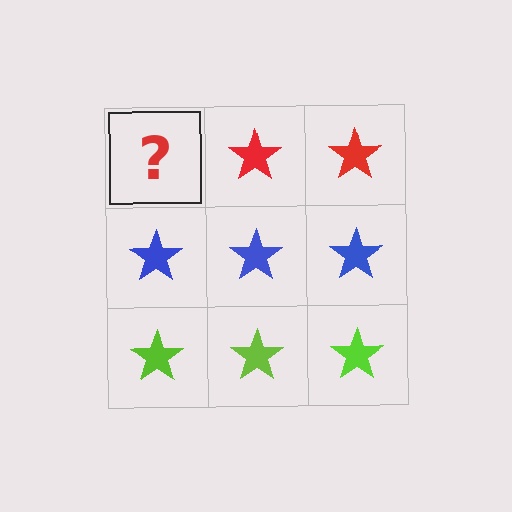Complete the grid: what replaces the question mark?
The question mark should be replaced with a red star.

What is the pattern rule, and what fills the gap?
The rule is that each row has a consistent color. The gap should be filled with a red star.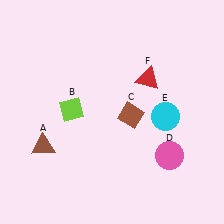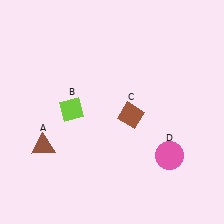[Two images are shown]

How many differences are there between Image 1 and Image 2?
There are 2 differences between the two images.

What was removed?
The red triangle (F), the cyan circle (E) were removed in Image 2.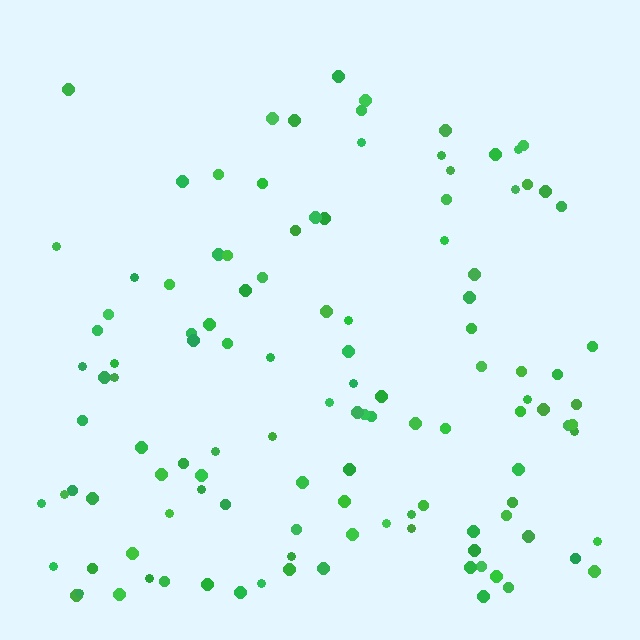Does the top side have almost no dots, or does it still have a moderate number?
Still a moderate number, just noticeably fewer than the bottom.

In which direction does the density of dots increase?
From top to bottom, with the bottom side densest.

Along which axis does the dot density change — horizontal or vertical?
Vertical.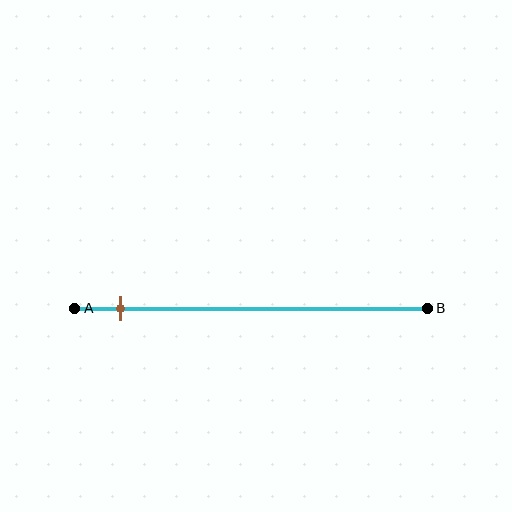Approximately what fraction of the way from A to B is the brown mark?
The brown mark is approximately 15% of the way from A to B.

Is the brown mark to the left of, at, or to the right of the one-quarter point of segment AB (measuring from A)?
The brown mark is to the left of the one-quarter point of segment AB.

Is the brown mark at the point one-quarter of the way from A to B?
No, the mark is at about 15% from A, not at the 25% one-quarter point.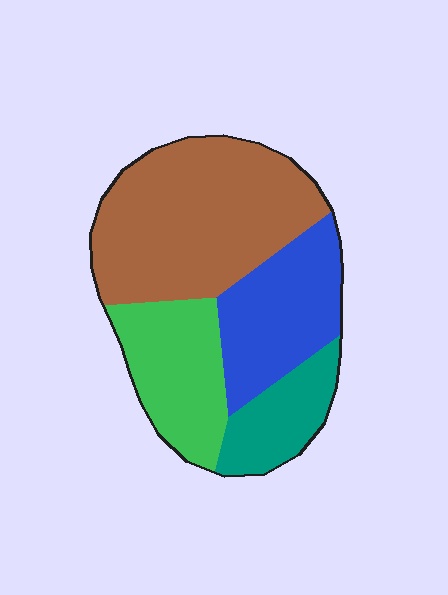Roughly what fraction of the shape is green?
Green covers about 20% of the shape.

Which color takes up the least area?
Teal, at roughly 15%.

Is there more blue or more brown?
Brown.